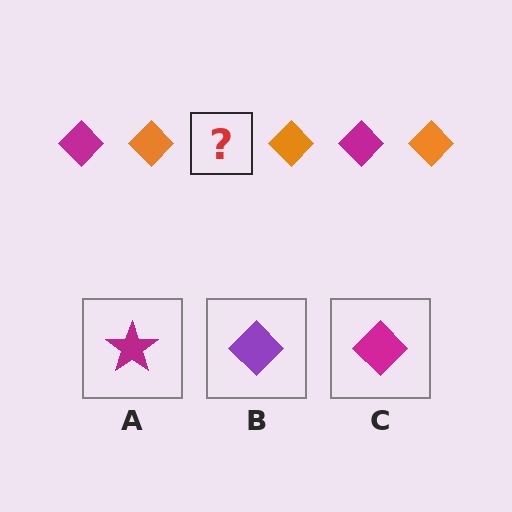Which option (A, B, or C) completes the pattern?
C.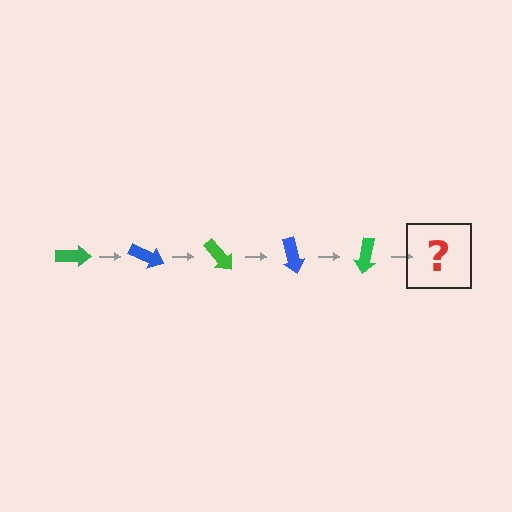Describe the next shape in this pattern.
It should be a blue arrow, rotated 125 degrees from the start.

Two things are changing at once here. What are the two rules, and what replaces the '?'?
The two rules are that it rotates 25 degrees each step and the color cycles through green and blue. The '?' should be a blue arrow, rotated 125 degrees from the start.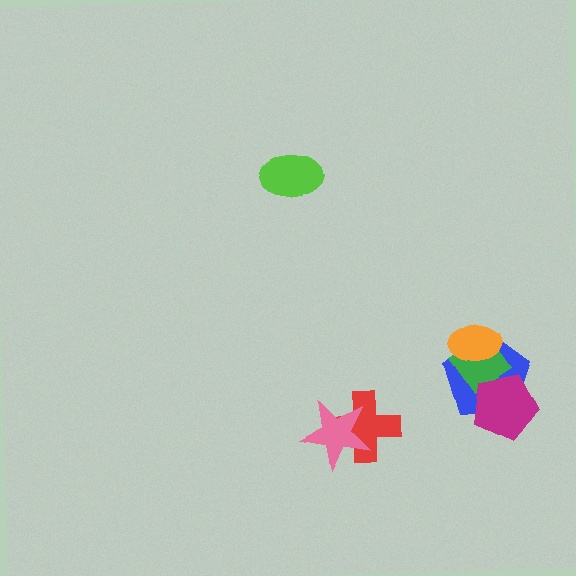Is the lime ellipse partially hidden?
No, no other shape covers it.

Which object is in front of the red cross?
The pink star is in front of the red cross.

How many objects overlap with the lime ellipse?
0 objects overlap with the lime ellipse.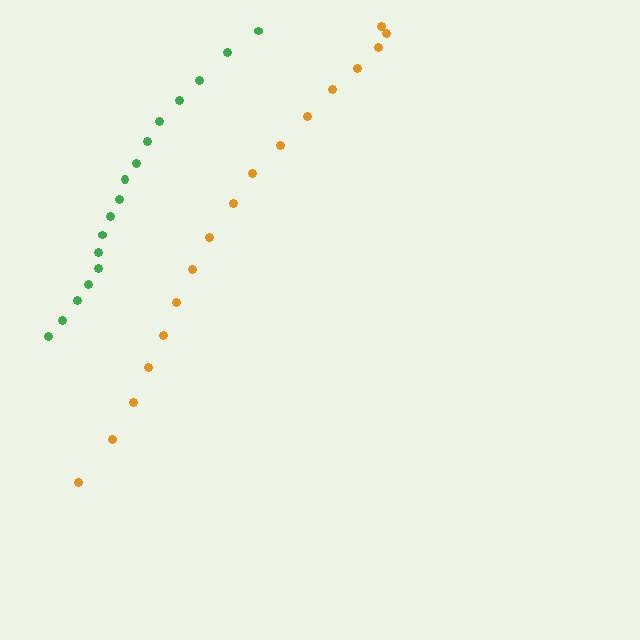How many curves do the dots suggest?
There are 2 distinct paths.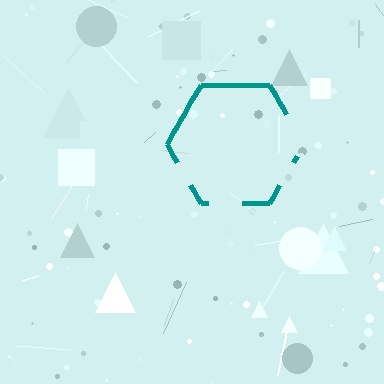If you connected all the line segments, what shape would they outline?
They would outline a hexagon.